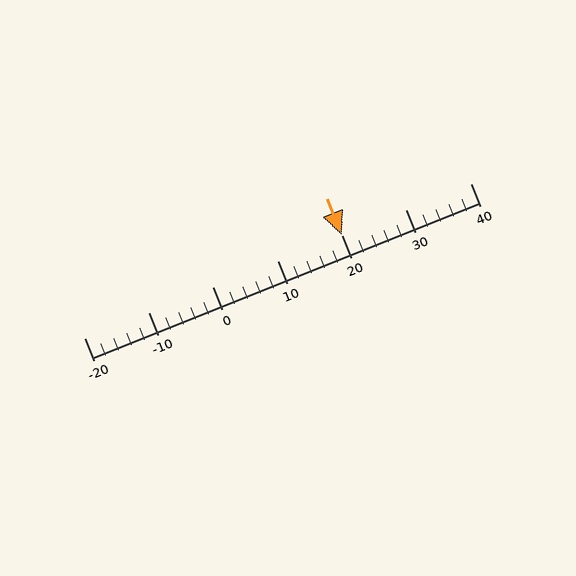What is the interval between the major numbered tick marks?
The major tick marks are spaced 10 units apart.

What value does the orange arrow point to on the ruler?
The orange arrow points to approximately 20.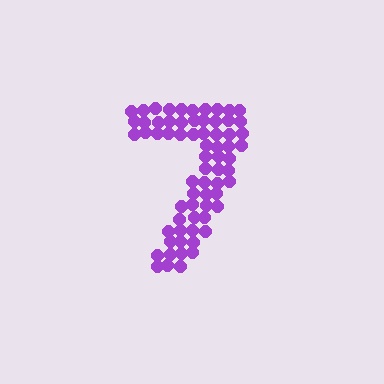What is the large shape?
The large shape is the digit 7.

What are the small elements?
The small elements are circles.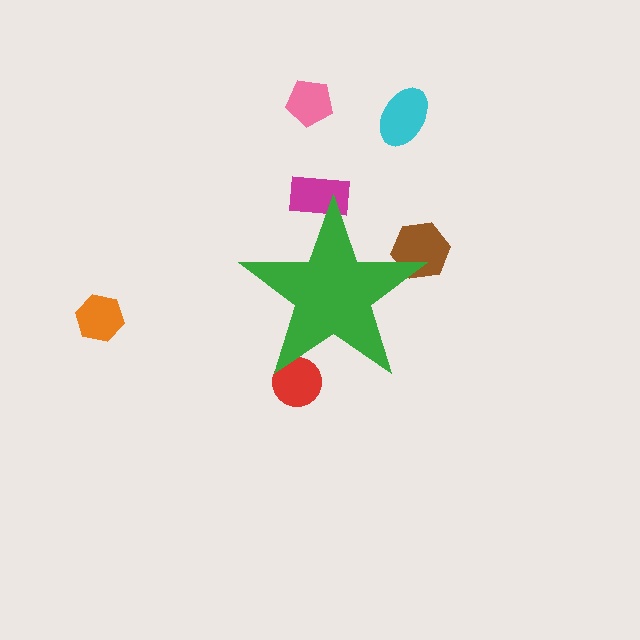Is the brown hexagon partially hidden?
Yes, the brown hexagon is partially hidden behind the green star.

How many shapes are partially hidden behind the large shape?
3 shapes are partially hidden.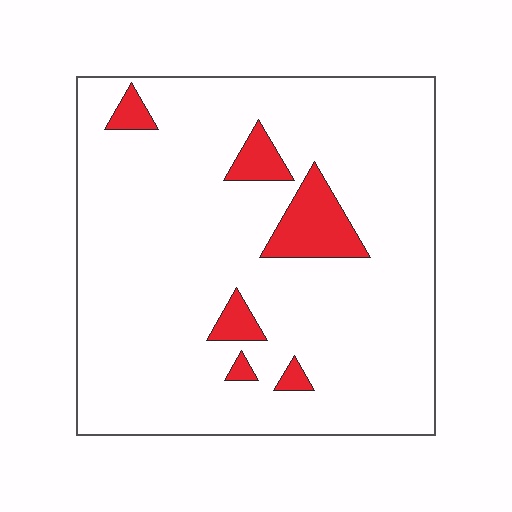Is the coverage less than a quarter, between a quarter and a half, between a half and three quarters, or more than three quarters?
Less than a quarter.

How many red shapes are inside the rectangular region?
6.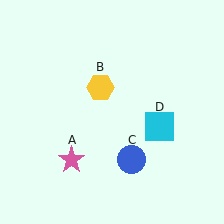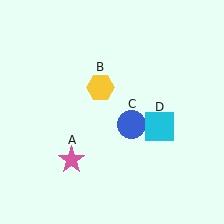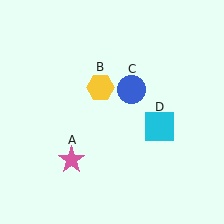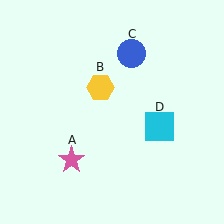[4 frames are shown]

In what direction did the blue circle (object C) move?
The blue circle (object C) moved up.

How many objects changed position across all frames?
1 object changed position: blue circle (object C).